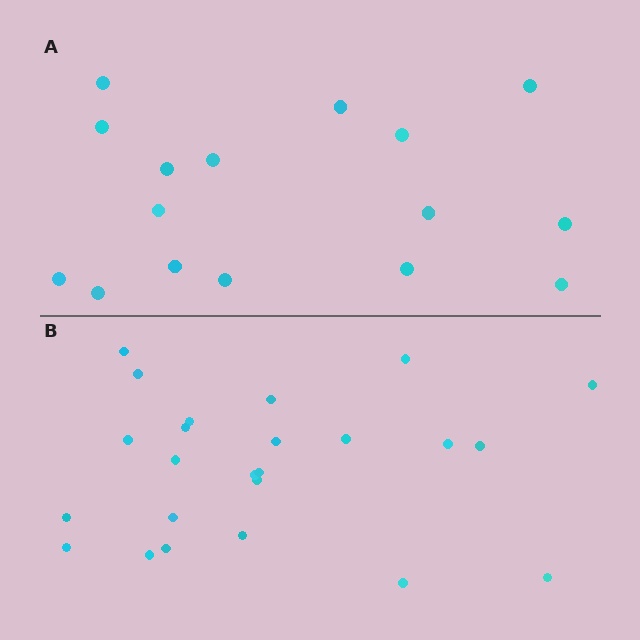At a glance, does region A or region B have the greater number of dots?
Region B (the bottom region) has more dots.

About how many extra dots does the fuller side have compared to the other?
Region B has roughly 8 or so more dots than region A.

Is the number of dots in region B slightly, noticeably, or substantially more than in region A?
Region B has substantially more. The ratio is roughly 1.5 to 1.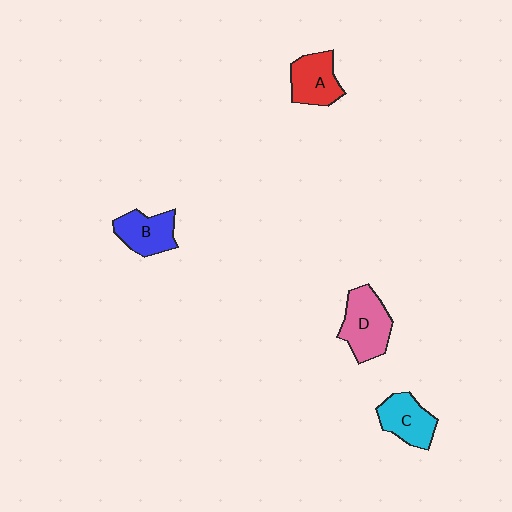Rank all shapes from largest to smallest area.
From largest to smallest: D (pink), A (red), C (cyan), B (blue).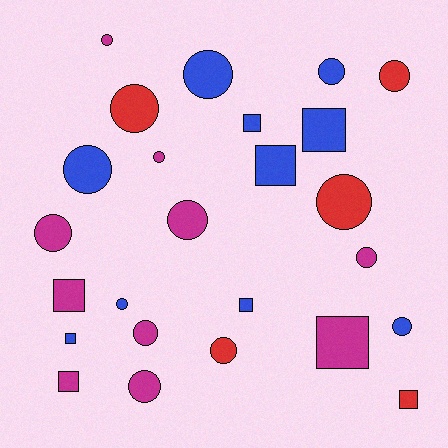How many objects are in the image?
There are 25 objects.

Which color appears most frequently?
Blue, with 10 objects.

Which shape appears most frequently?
Circle, with 16 objects.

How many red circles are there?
There are 4 red circles.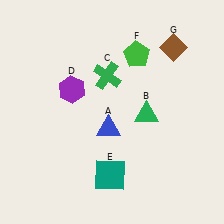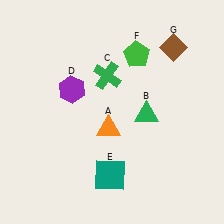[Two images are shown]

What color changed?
The triangle (A) changed from blue in Image 1 to orange in Image 2.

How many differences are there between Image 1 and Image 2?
There is 1 difference between the two images.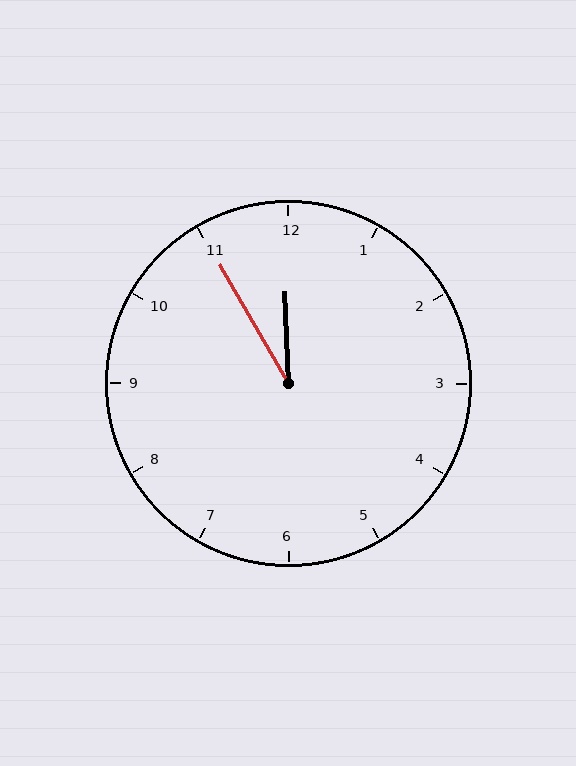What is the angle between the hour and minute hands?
Approximately 28 degrees.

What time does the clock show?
11:55.